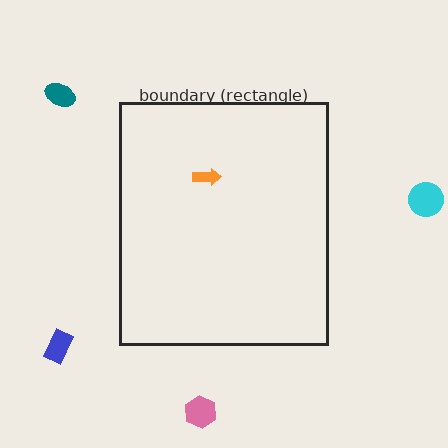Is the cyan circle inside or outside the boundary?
Outside.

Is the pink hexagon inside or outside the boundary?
Outside.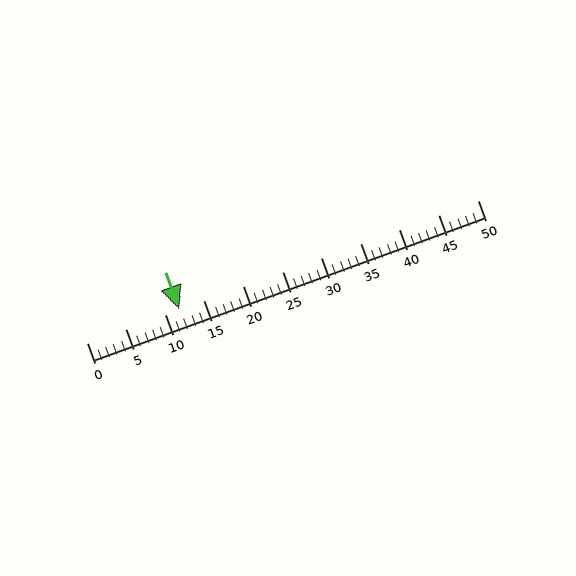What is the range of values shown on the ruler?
The ruler shows values from 0 to 50.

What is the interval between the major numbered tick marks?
The major tick marks are spaced 5 units apart.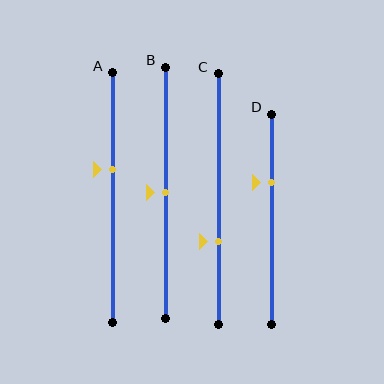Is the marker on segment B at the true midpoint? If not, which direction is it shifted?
Yes, the marker on segment B is at the true midpoint.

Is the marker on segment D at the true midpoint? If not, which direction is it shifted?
No, the marker on segment D is shifted upward by about 17% of the segment length.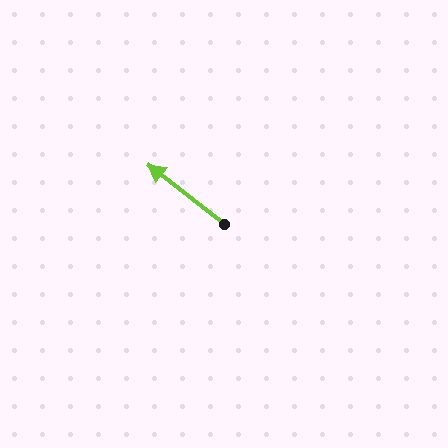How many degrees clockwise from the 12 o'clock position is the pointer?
Approximately 308 degrees.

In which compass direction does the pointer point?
Northwest.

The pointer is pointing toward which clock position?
Roughly 10 o'clock.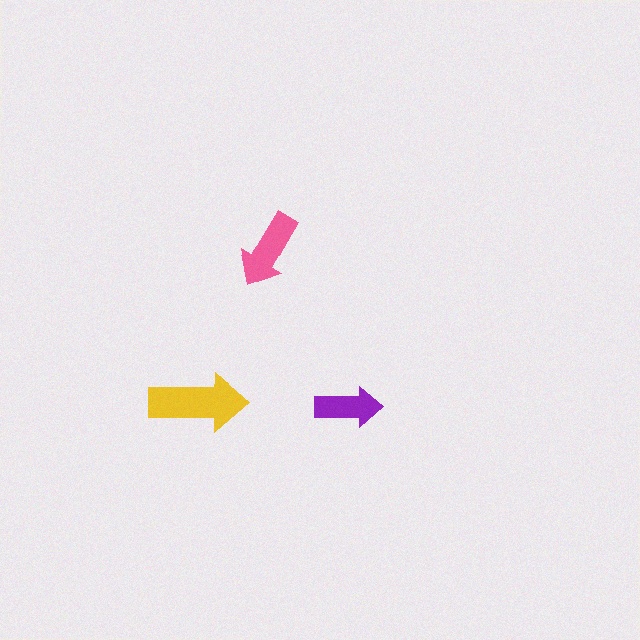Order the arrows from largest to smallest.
the yellow one, the pink one, the purple one.